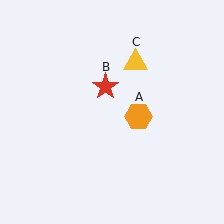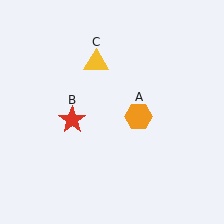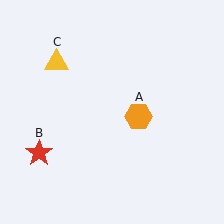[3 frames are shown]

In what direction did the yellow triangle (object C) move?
The yellow triangle (object C) moved left.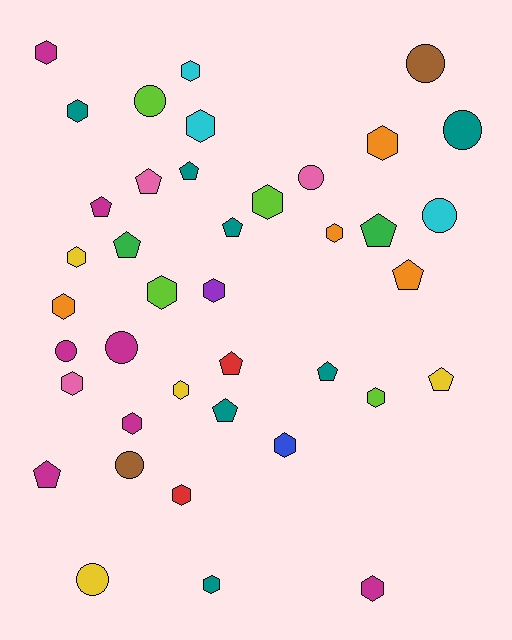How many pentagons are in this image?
There are 12 pentagons.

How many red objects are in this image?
There are 2 red objects.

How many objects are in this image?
There are 40 objects.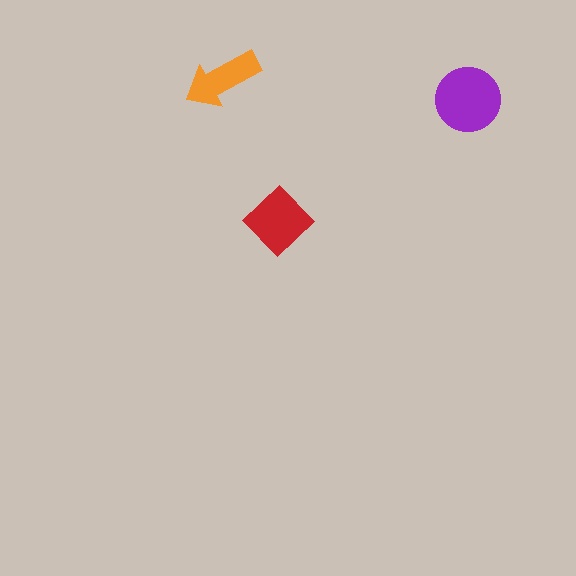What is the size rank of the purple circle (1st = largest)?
1st.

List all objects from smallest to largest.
The orange arrow, the red diamond, the purple circle.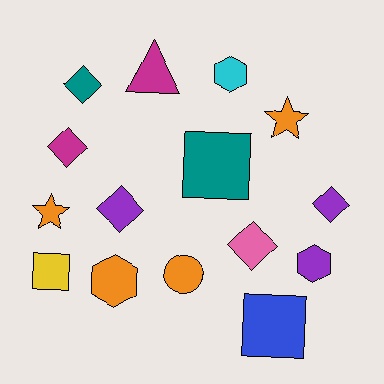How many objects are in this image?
There are 15 objects.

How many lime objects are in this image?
There are no lime objects.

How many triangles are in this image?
There is 1 triangle.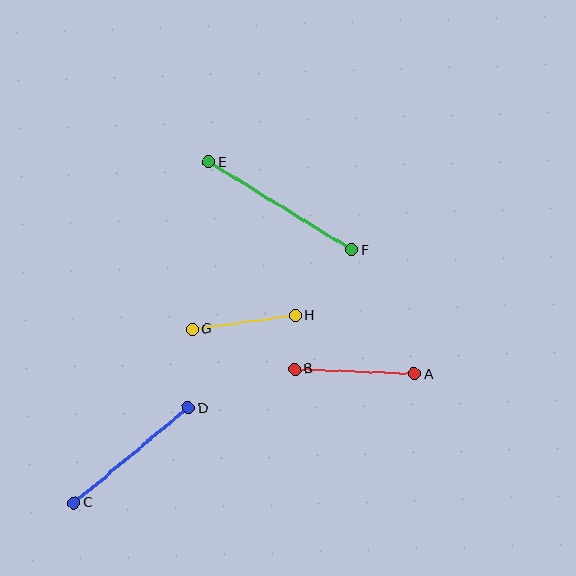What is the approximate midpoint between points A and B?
The midpoint is at approximately (355, 372) pixels.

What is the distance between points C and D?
The distance is approximately 149 pixels.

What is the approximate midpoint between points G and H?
The midpoint is at approximately (244, 323) pixels.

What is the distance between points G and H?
The distance is approximately 104 pixels.